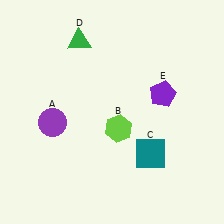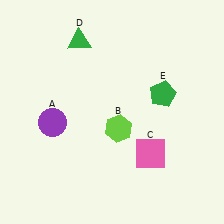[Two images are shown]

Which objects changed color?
C changed from teal to pink. E changed from purple to green.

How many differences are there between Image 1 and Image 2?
There are 2 differences between the two images.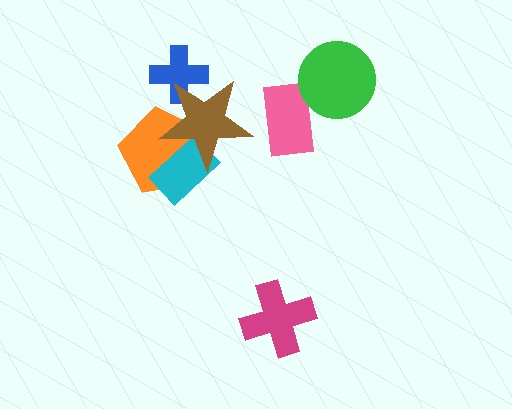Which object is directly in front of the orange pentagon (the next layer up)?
The cyan rectangle is directly in front of the orange pentagon.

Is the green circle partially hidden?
No, no other shape covers it.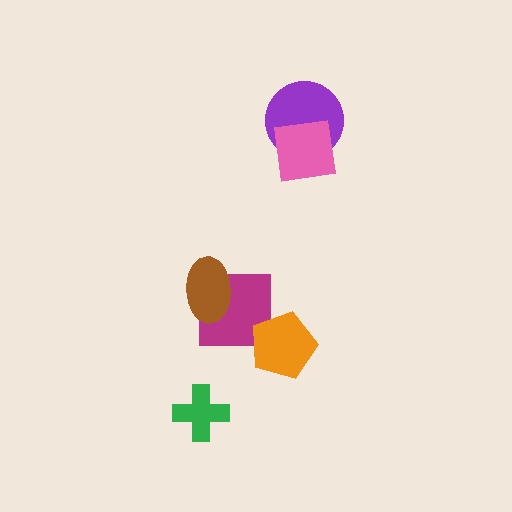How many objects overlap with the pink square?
1 object overlaps with the pink square.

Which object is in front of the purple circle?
The pink square is in front of the purple circle.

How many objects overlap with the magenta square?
2 objects overlap with the magenta square.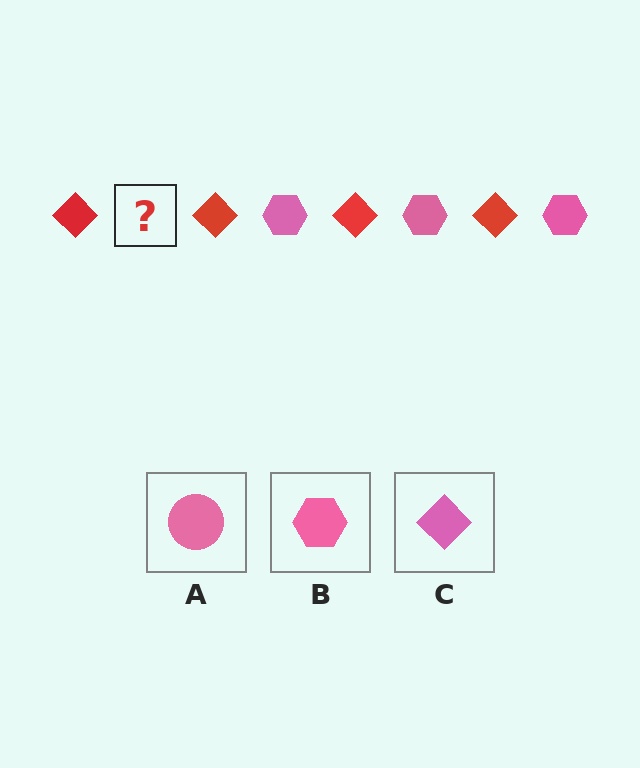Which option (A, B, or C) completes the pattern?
B.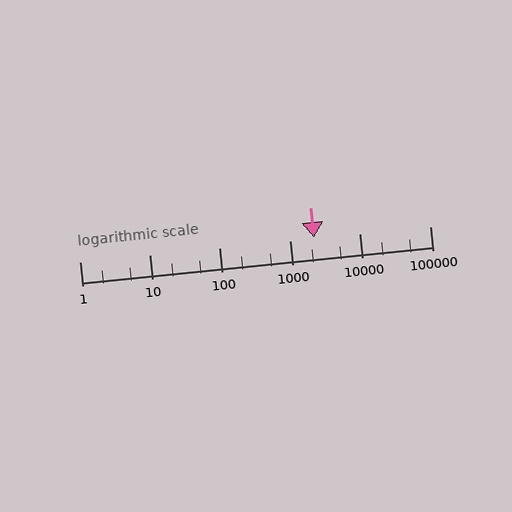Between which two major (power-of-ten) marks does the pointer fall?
The pointer is between 1000 and 10000.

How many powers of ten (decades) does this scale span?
The scale spans 5 decades, from 1 to 100000.